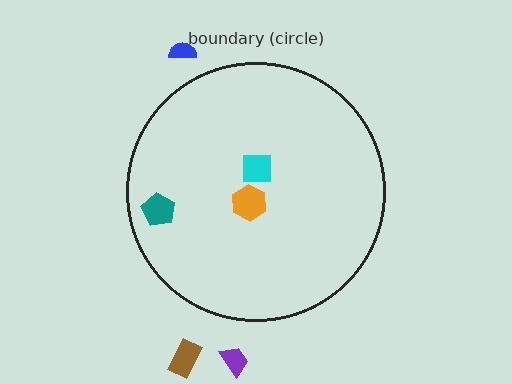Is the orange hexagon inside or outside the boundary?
Inside.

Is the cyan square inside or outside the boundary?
Inside.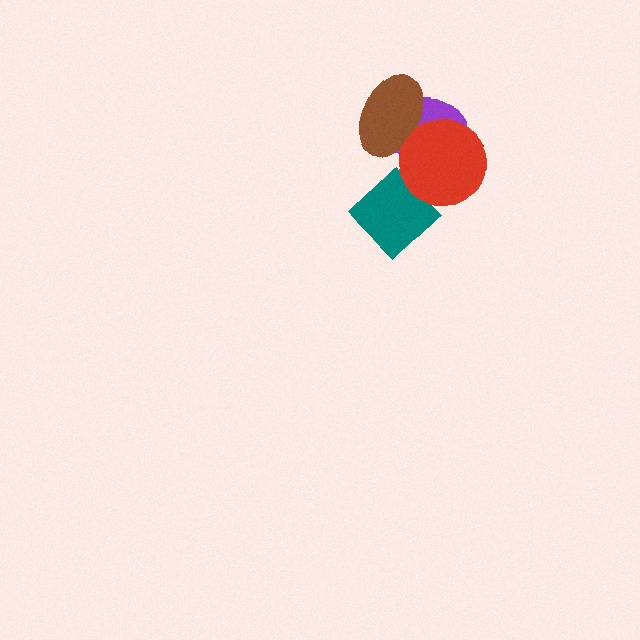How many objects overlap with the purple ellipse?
2 objects overlap with the purple ellipse.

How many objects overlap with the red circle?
3 objects overlap with the red circle.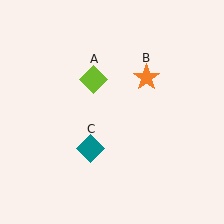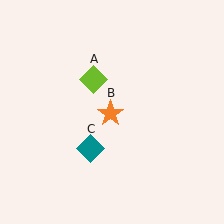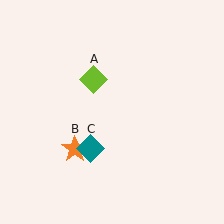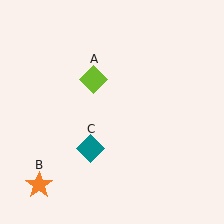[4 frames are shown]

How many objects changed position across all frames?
1 object changed position: orange star (object B).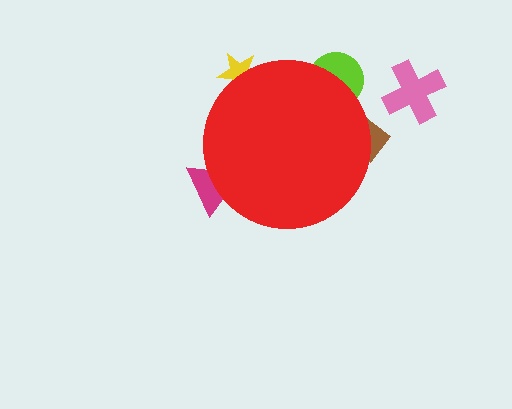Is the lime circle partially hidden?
Yes, the lime circle is partially hidden behind the red circle.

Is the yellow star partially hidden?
Yes, the yellow star is partially hidden behind the red circle.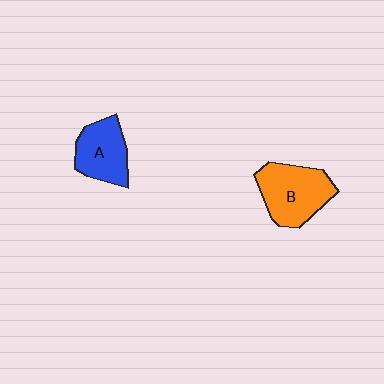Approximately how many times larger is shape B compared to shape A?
Approximately 1.3 times.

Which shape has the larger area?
Shape B (orange).